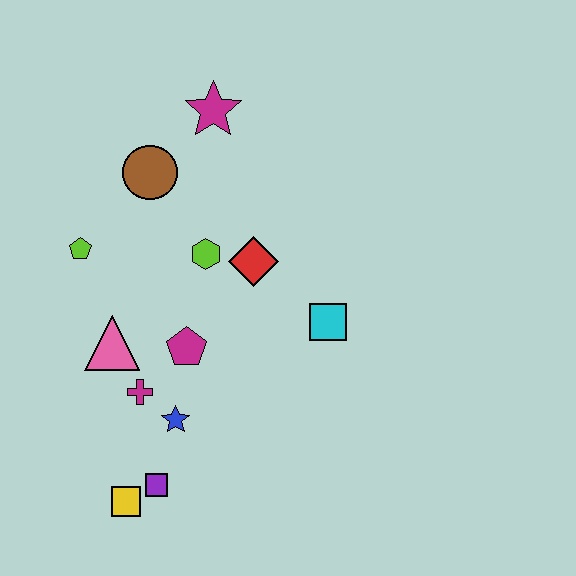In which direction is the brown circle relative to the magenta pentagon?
The brown circle is above the magenta pentagon.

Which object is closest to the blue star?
The magenta cross is closest to the blue star.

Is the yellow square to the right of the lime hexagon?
No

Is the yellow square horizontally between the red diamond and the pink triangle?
Yes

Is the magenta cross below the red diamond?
Yes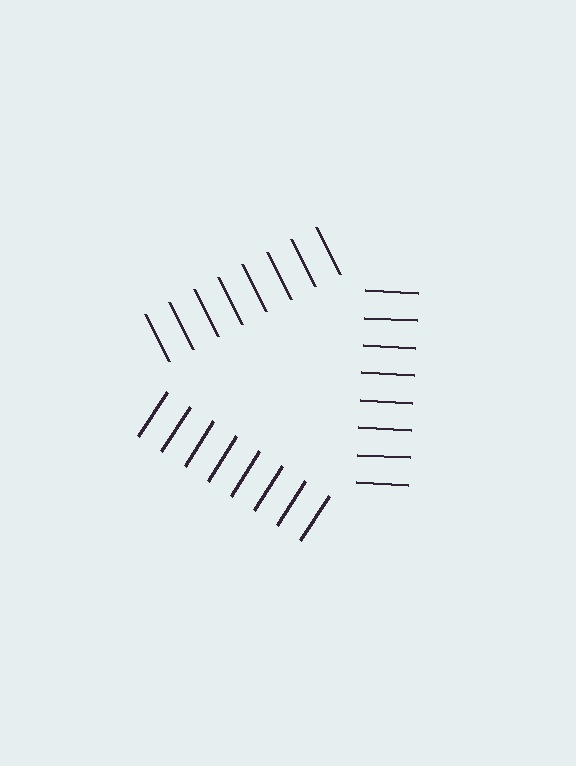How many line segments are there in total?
24 — 8 along each of the 3 edges.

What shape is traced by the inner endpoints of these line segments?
An illusory triangle — the line segments terminate on its edges but no continuous stroke is drawn.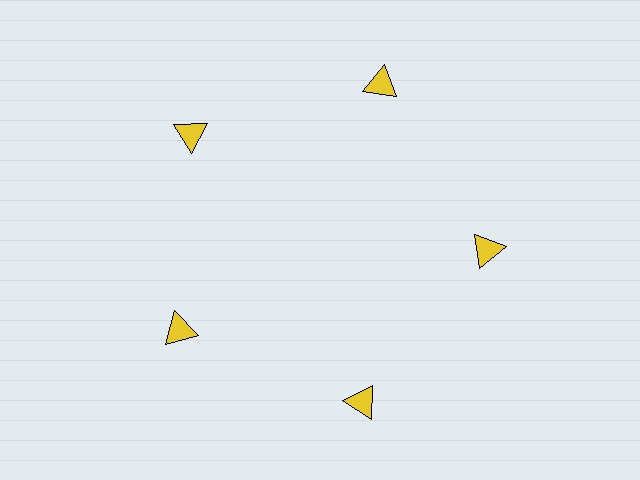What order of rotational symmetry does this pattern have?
This pattern has 5-fold rotational symmetry.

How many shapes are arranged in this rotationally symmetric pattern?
There are 5 shapes, arranged in 5 groups of 1.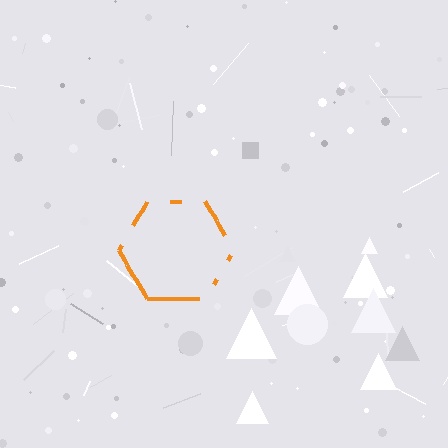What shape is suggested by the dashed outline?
The dashed outline suggests a hexagon.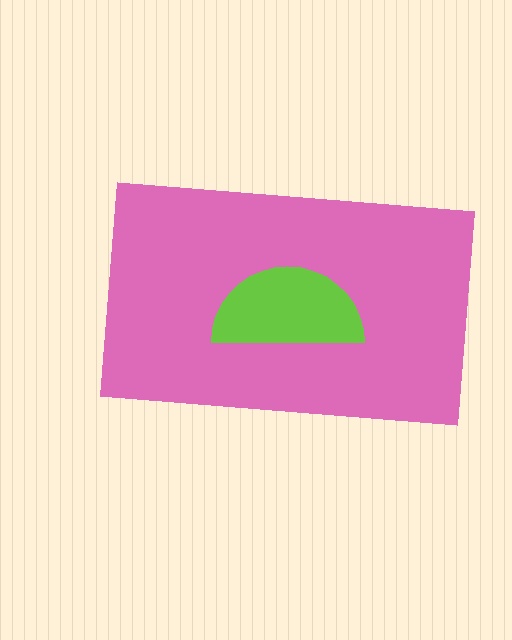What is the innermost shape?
The lime semicircle.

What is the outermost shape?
The pink rectangle.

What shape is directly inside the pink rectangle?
The lime semicircle.